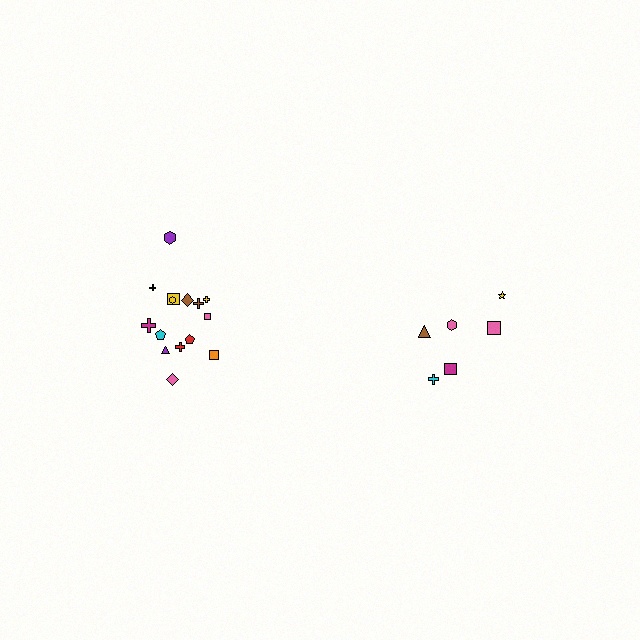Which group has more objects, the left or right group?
The left group.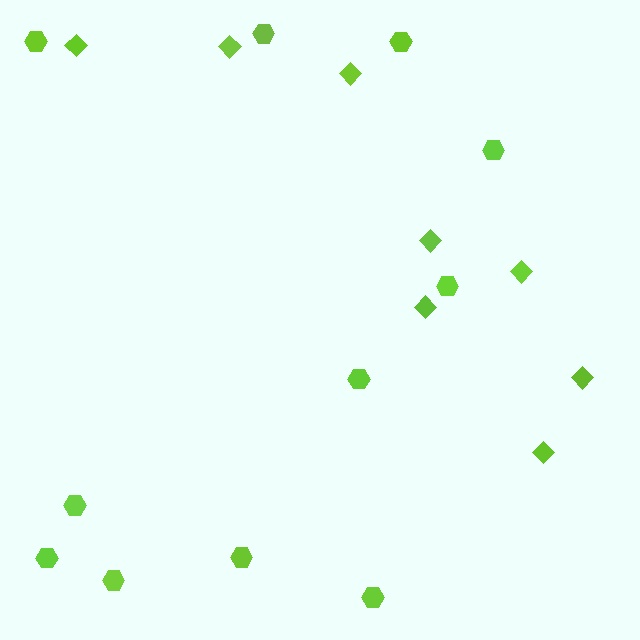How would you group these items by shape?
There are 2 groups: one group of diamonds (8) and one group of hexagons (11).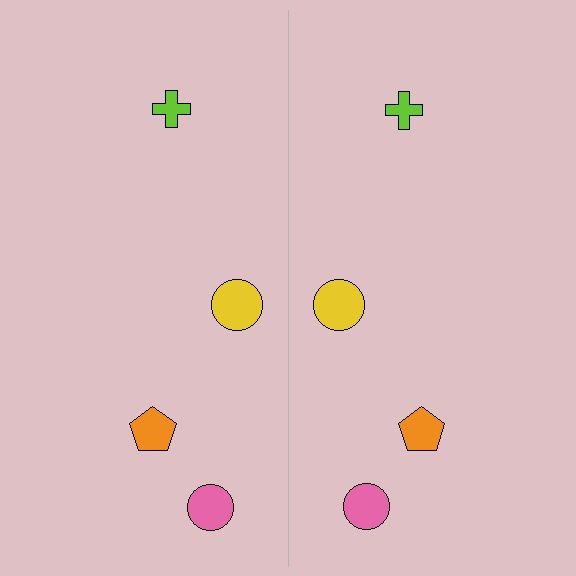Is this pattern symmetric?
Yes, this pattern has bilateral (reflection) symmetry.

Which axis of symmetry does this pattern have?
The pattern has a vertical axis of symmetry running through the center of the image.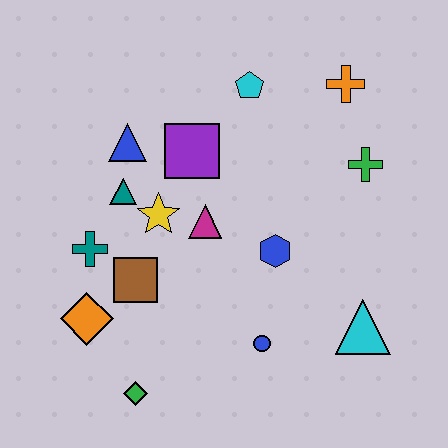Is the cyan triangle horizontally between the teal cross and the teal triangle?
No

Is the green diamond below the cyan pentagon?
Yes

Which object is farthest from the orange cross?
The green diamond is farthest from the orange cross.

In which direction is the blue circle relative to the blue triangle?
The blue circle is below the blue triangle.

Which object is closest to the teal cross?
The brown square is closest to the teal cross.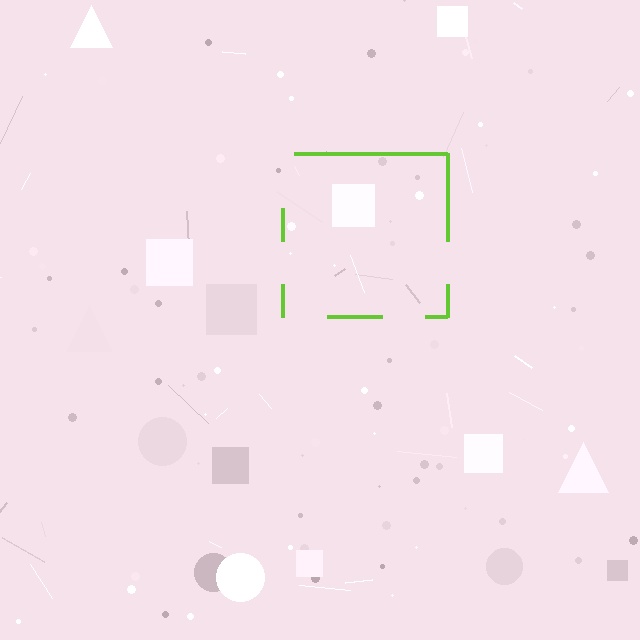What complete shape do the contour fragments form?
The contour fragments form a square.